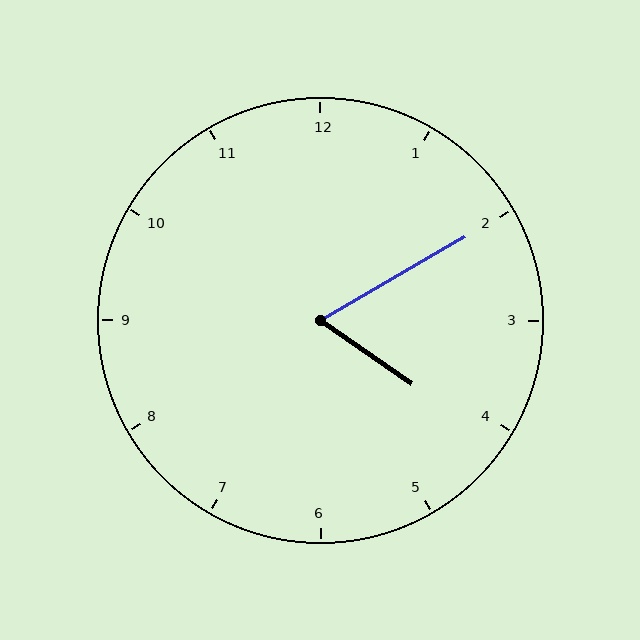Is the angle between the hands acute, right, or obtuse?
It is acute.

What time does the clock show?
4:10.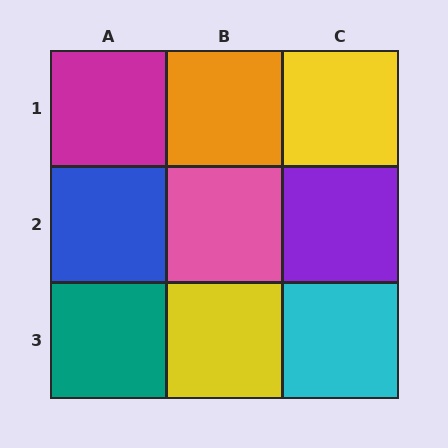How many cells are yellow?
2 cells are yellow.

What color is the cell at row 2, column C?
Purple.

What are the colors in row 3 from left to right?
Teal, yellow, cyan.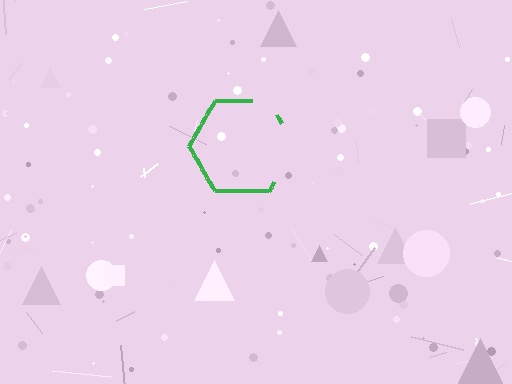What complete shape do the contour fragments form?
The contour fragments form a hexagon.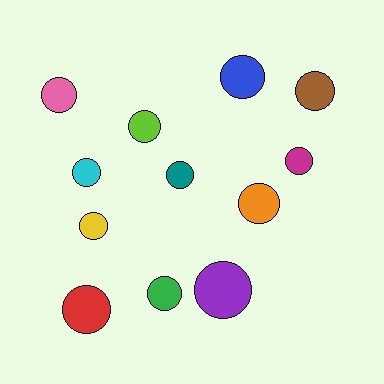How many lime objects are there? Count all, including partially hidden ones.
There is 1 lime object.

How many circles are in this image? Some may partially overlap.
There are 12 circles.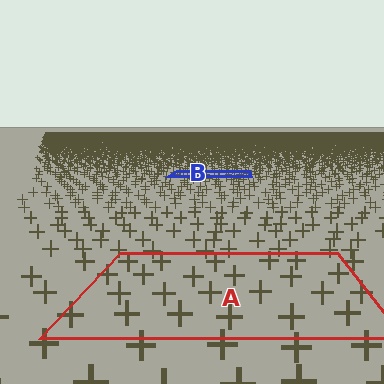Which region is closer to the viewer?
Region A is closer. The texture elements there are larger and more spread out.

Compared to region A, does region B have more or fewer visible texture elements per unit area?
Region B has more texture elements per unit area — they are packed more densely because it is farther away.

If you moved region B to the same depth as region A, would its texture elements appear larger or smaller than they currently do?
They would appear larger. At a closer depth, the same texture elements are projected at a bigger on-screen size.